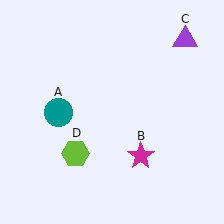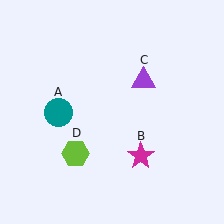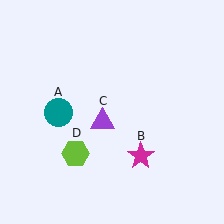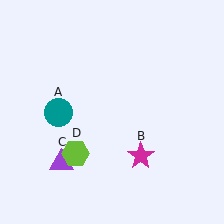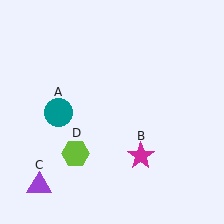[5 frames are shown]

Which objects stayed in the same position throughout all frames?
Teal circle (object A) and magenta star (object B) and lime hexagon (object D) remained stationary.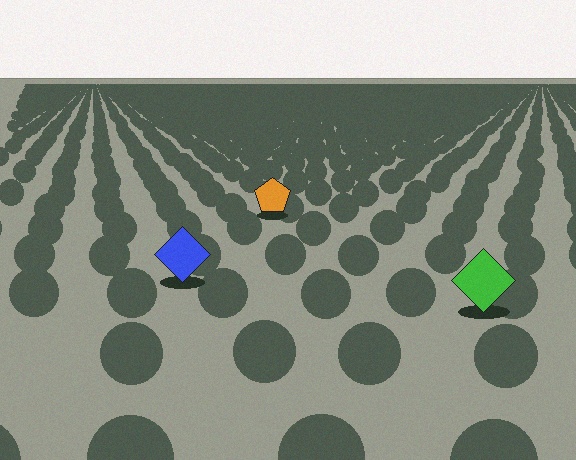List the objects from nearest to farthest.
From nearest to farthest: the green diamond, the blue diamond, the orange pentagon.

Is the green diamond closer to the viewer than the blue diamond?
Yes. The green diamond is closer — you can tell from the texture gradient: the ground texture is coarser near it.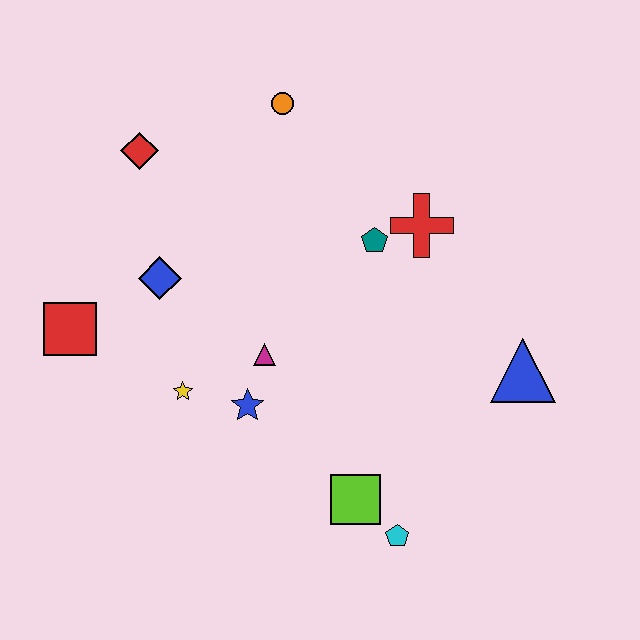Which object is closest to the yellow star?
The blue star is closest to the yellow star.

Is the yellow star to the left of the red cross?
Yes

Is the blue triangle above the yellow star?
Yes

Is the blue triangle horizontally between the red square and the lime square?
No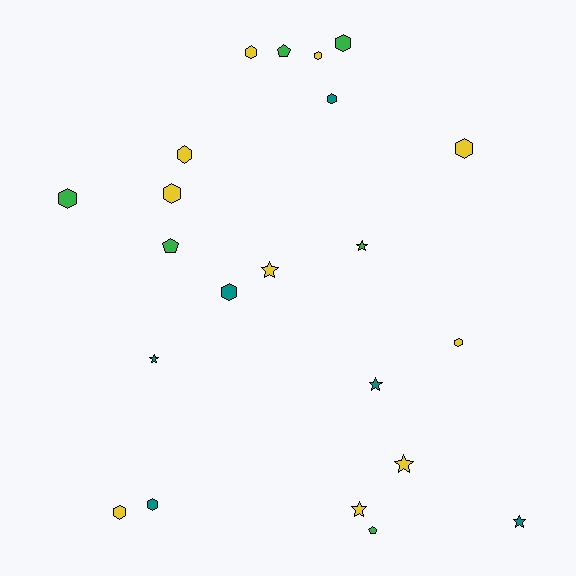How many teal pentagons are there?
There are no teal pentagons.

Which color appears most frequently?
Yellow, with 10 objects.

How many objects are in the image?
There are 22 objects.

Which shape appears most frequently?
Hexagon, with 12 objects.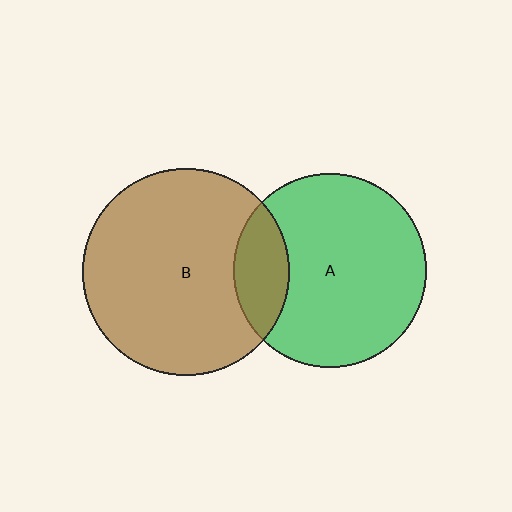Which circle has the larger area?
Circle B (brown).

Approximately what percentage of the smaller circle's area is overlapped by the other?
Approximately 20%.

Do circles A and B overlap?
Yes.